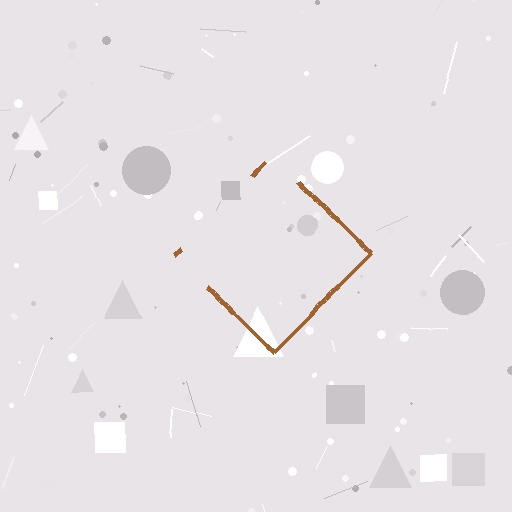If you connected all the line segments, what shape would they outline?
They would outline a diamond.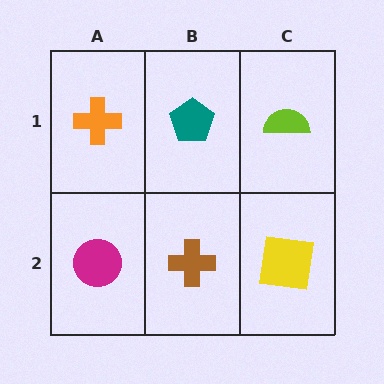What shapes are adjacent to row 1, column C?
A yellow square (row 2, column C), a teal pentagon (row 1, column B).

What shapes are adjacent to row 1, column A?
A magenta circle (row 2, column A), a teal pentagon (row 1, column B).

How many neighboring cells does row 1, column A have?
2.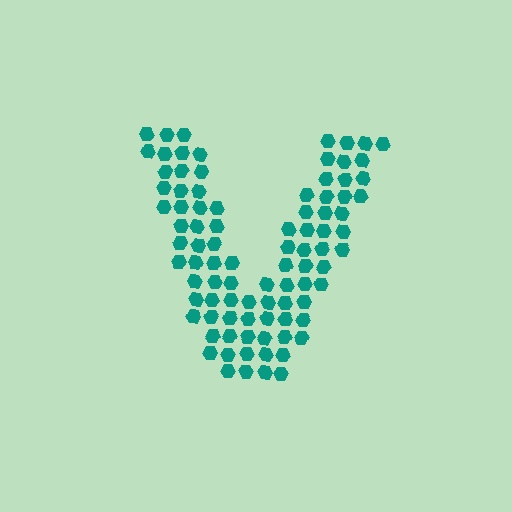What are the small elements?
The small elements are hexagons.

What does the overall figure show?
The overall figure shows the letter V.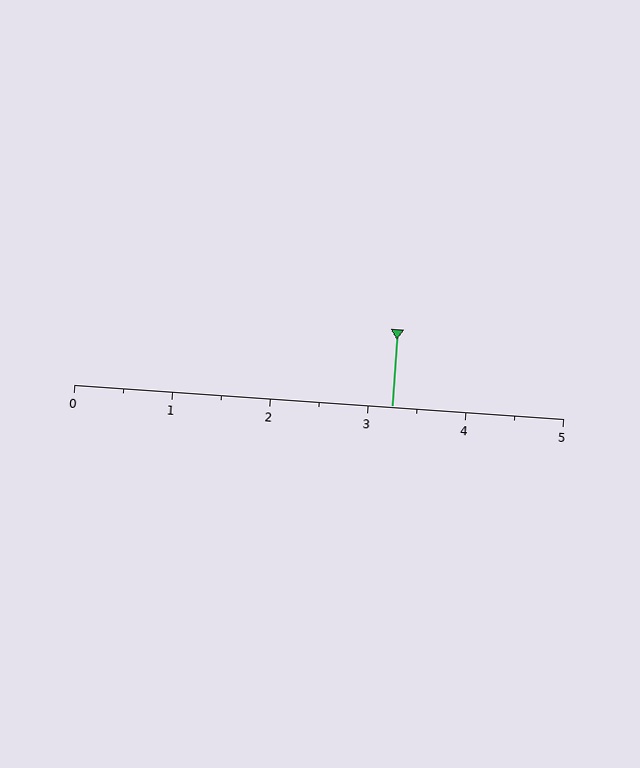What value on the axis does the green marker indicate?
The marker indicates approximately 3.2.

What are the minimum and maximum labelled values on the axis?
The axis runs from 0 to 5.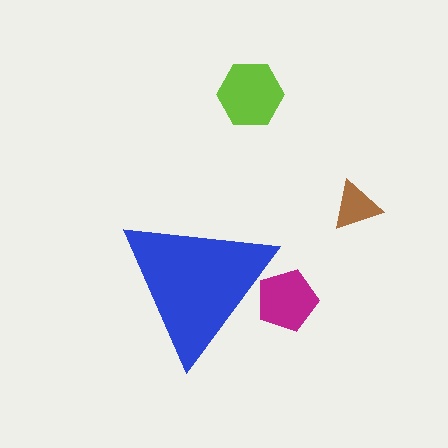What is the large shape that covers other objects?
A blue triangle.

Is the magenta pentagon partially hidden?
Yes, the magenta pentagon is partially hidden behind the blue triangle.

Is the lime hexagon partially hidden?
No, the lime hexagon is fully visible.